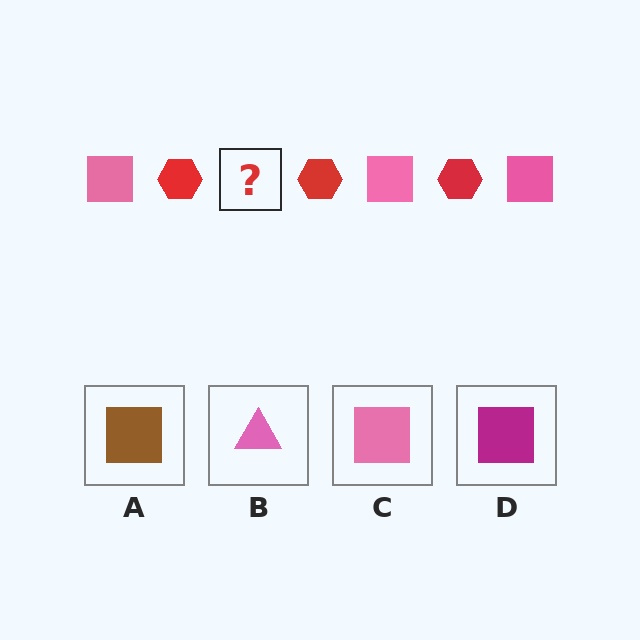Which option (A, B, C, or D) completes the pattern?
C.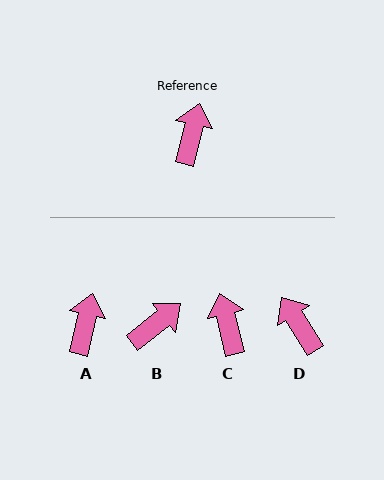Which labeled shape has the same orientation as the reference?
A.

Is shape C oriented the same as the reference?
No, it is off by about 27 degrees.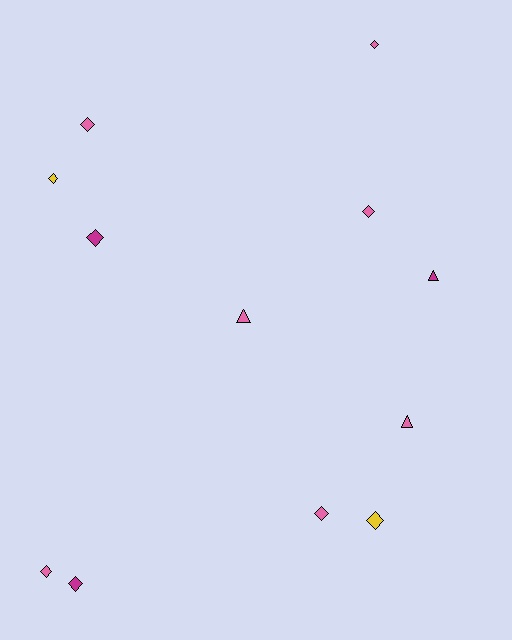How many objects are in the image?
There are 12 objects.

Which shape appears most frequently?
Diamond, with 9 objects.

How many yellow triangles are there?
There are no yellow triangles.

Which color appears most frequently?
Pink, with 7 objects.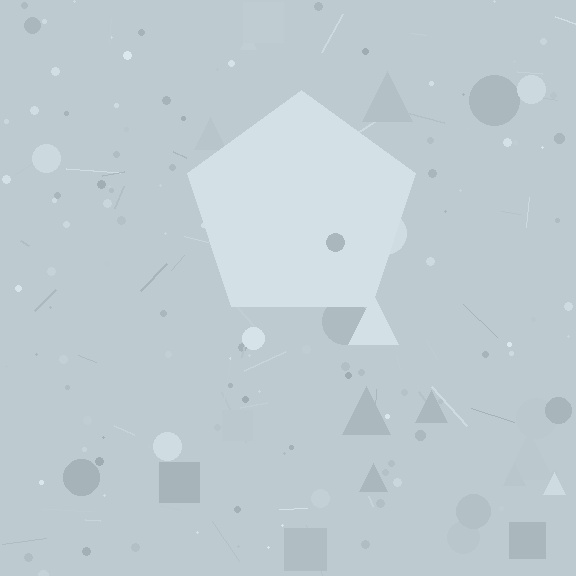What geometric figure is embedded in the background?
A pentagon is embedded in the background.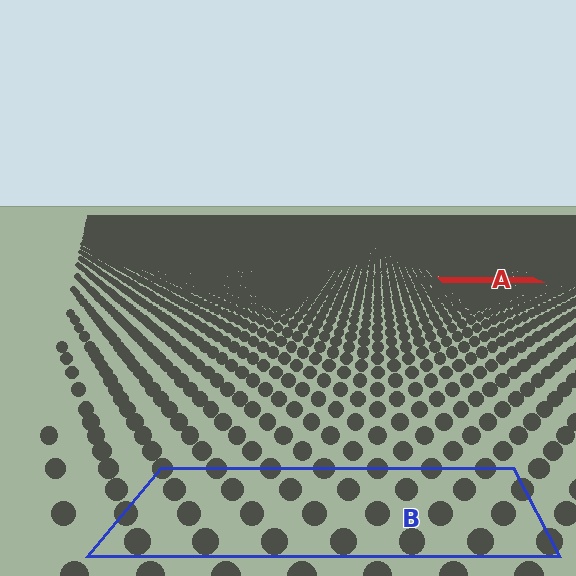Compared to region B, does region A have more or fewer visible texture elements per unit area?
Region A has more texture elements per unit area — they are packed more densely because it is farther away.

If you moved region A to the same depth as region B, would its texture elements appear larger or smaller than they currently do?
They would appear larger. At a closer depth, the same texture elements are projected at a bigger on-screen size.